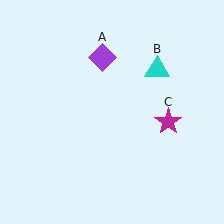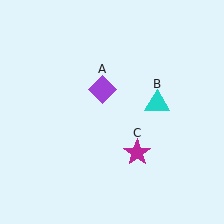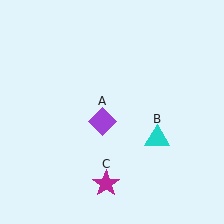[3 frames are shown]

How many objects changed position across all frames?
3 objects changed position: purple diamond (object A), cyan triangle (object B), magenta star (object C).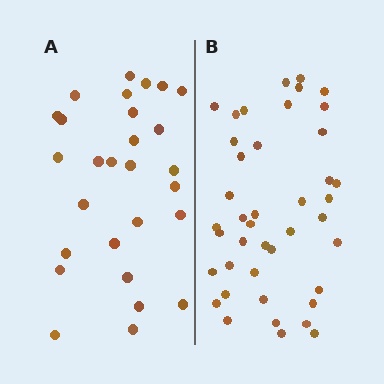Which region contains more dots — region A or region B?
Region B (the right region) has more dots.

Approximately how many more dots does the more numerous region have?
Region B has approximately 15 more dots than region A.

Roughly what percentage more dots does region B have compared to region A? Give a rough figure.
About 50% more.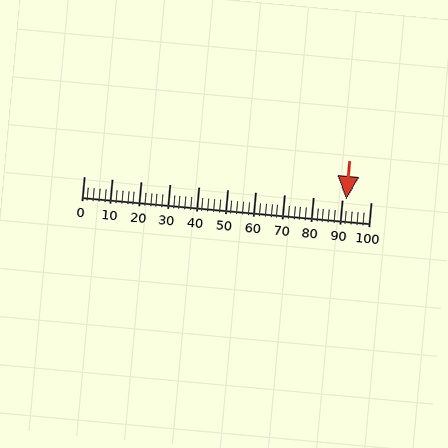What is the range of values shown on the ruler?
The ruler shows values from 0 to 100.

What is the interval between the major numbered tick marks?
The major tick marks are spaced 10 units apart.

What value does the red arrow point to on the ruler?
The red arrow points to approximately 91.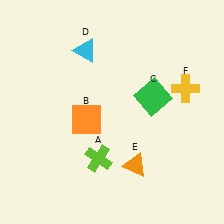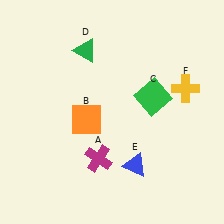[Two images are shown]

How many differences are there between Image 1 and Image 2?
There are 3 differences between the two images.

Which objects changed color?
A changed from lime to magenta. D changed from cyan to green. E changed from orange to blue.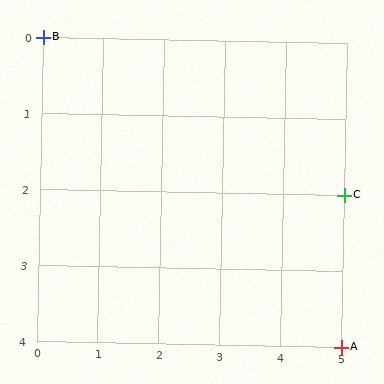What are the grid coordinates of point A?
Point A is at grid coordinates (5, 4).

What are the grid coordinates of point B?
Point B is at grid coordinates (0, 0).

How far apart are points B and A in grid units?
Points B and A are 5 columns and 4 rows apart (about 6.4 grid units diagonally).